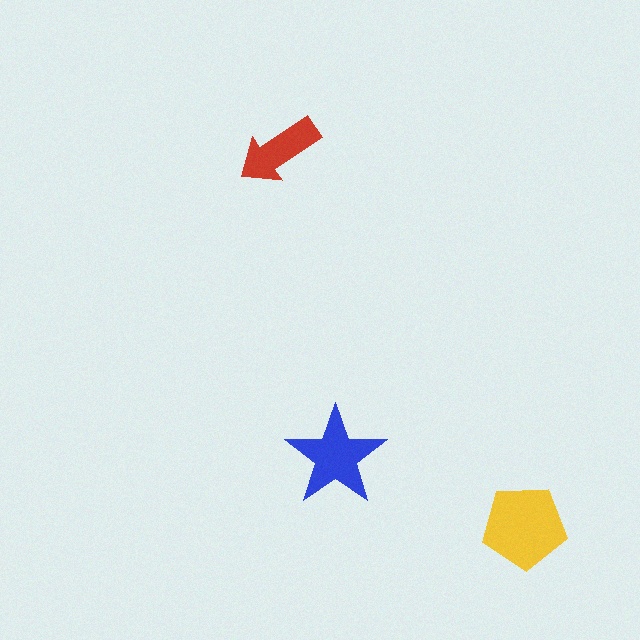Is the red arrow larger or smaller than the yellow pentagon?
Smaller.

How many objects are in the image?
There are 3 objects in the image.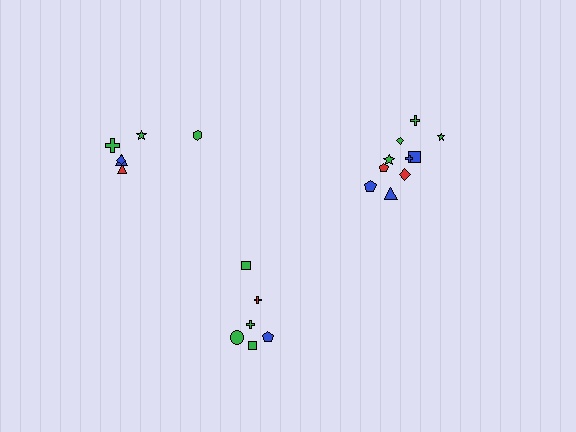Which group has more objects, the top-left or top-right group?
The top-right group.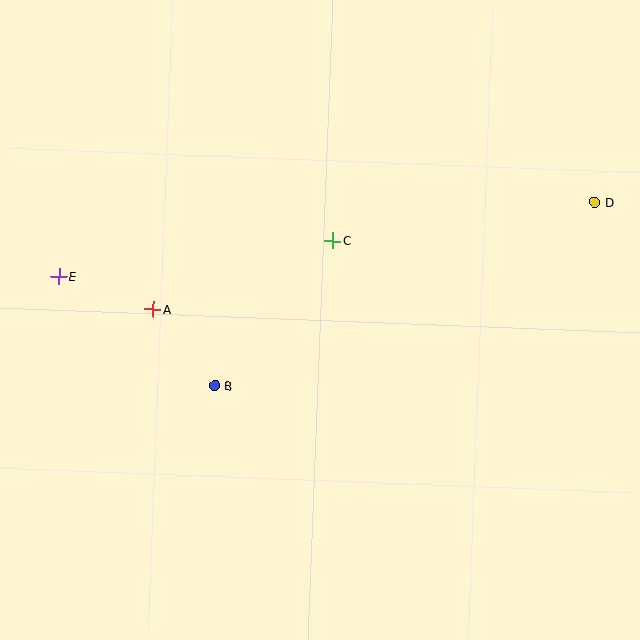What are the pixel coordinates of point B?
Point B is at (215, 386).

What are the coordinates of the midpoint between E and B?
The midpoint between E and B is at (137, 331).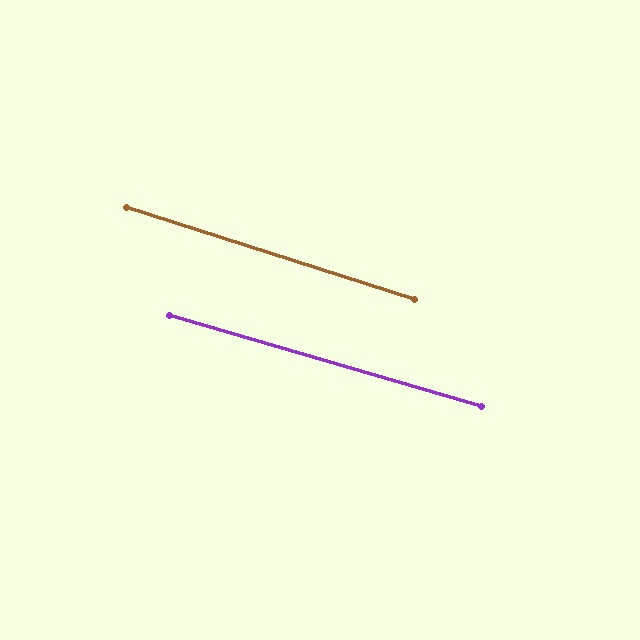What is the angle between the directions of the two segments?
Approximately 1 degree.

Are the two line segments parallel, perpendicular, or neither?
Parallel — their directions differ by only 1.4°.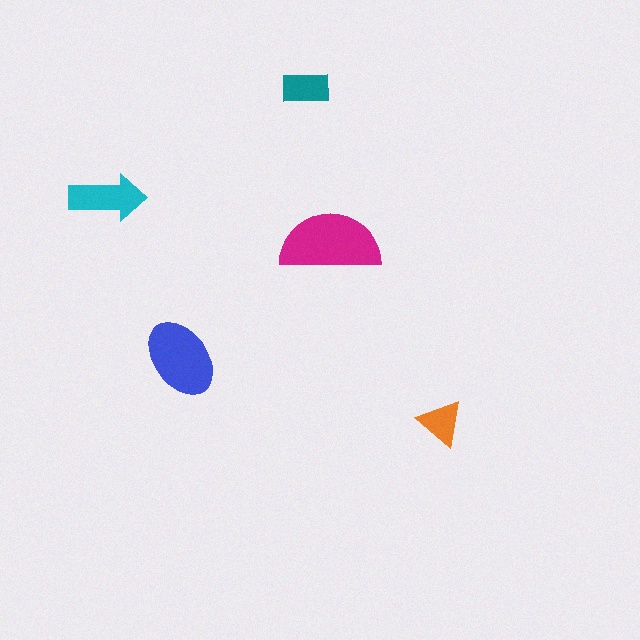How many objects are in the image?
There are 5 objects in the image.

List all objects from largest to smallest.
The magenta semicircle, the blue ellipse, the cyan arrow, the teal rectangle, the orange triangle.